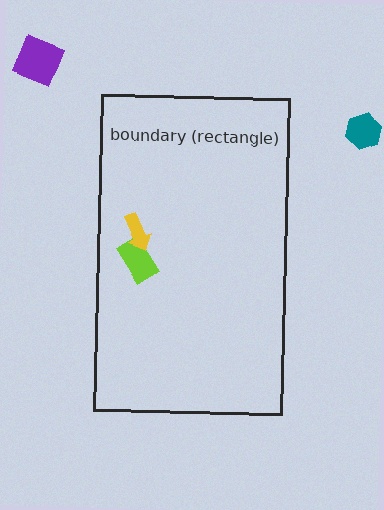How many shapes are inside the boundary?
2 inside, 2 outside.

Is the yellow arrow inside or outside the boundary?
Inside.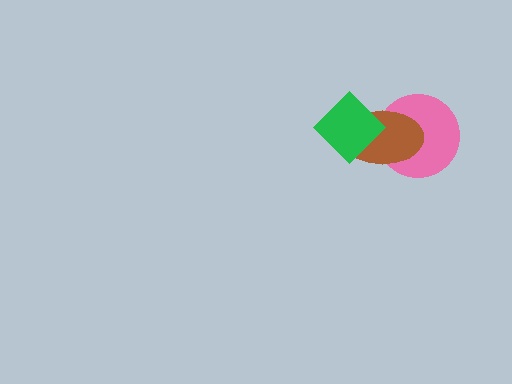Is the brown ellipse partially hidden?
Yes, it is partially covered by another shape.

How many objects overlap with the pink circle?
2 objects overlap with the pink circle.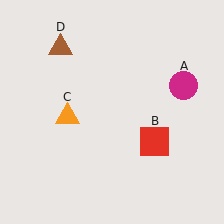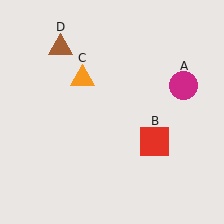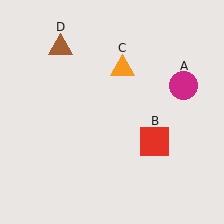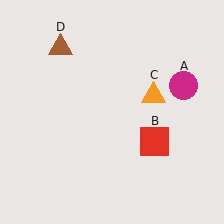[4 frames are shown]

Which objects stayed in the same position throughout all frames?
Magenta circle (object A) and red square (object B) and brown triangle (object D) remained stationary.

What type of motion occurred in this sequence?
The orange triangle (object C) rotated clockwise around the center of the scene.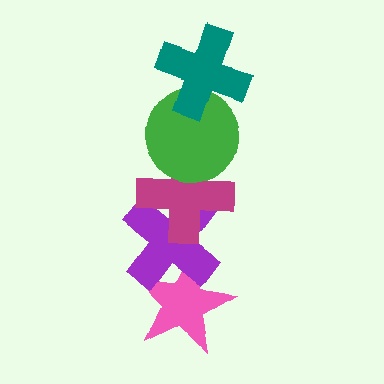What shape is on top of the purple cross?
The magenta cross is on top of the purple cross.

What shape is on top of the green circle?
The teal cross is on top of the green circle.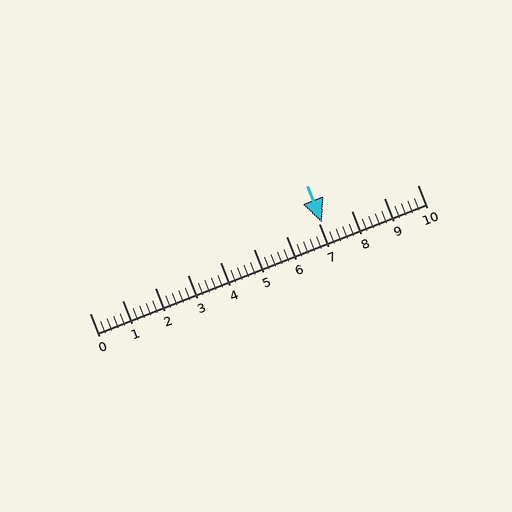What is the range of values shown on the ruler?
The ruler shows values from 0 to 10.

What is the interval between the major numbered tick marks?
The major tick marks are spaced 1 units apart.